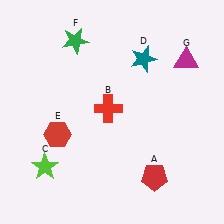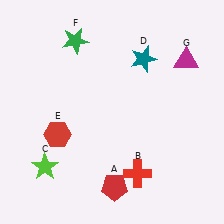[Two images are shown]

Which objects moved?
The objects that moved are: the red pentagon (A), the red cross (B).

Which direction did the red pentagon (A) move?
The red pentagon (A) moved left.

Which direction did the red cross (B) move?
The red cross (B) moved down.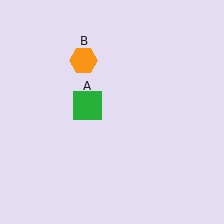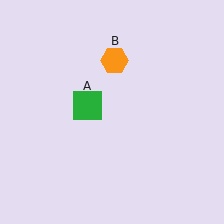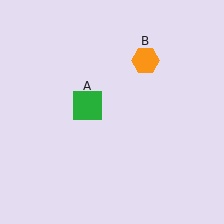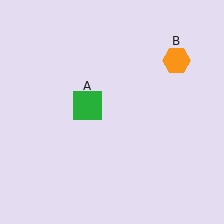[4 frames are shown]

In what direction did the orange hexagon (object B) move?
The orange hexagon (object B) moved right.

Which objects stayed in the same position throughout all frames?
Green square (object A) remained stationary.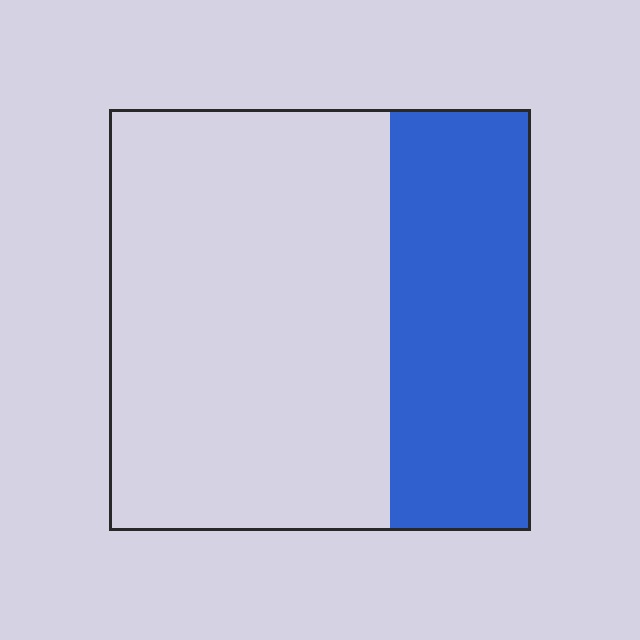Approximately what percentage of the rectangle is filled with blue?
Approximately 35%.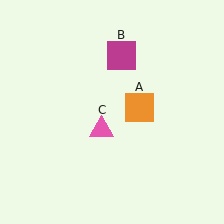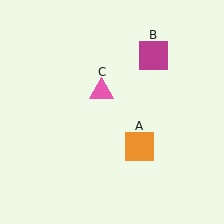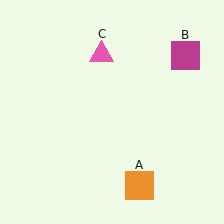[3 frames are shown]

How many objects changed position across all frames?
3 objects changed position: orange square (object A), magenta square (object B), pink triangle (object C).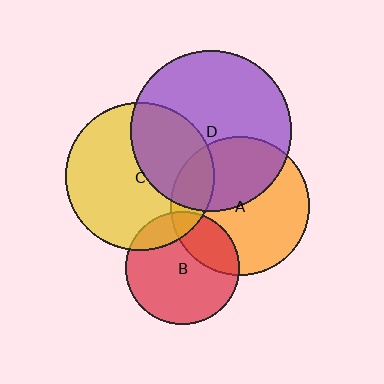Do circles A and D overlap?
Yes.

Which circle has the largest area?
Circle D (purple).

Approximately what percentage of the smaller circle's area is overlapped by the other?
Approximately 40%.